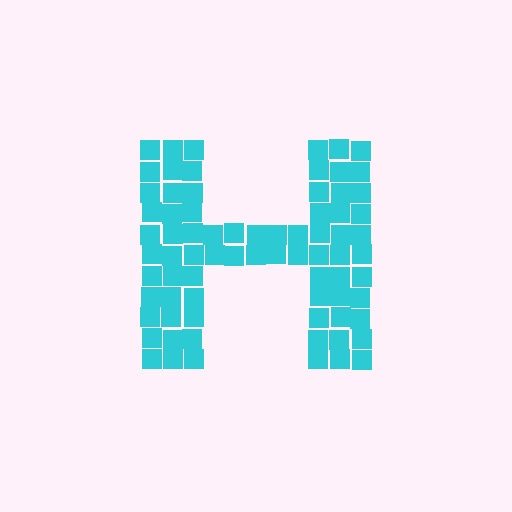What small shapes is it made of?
It is made of small squares.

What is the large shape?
The large shape is the letter H.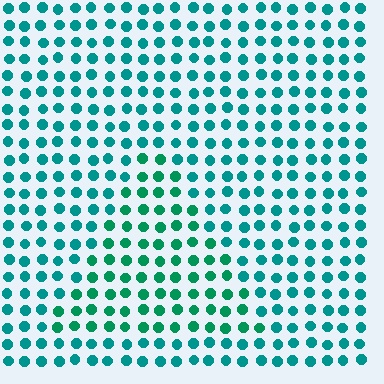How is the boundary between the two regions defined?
The boundary is defined purely by a slight shift in hue (about 23 degrees). Spacing, size, and orientation are identical on both sides.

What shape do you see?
I see a triangle.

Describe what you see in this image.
The image is filled with small teal elements in a uniform arrangement. A triangle-shaped region is visible where the elements are tinted to a slightly different hue, forming a subtle color boundary.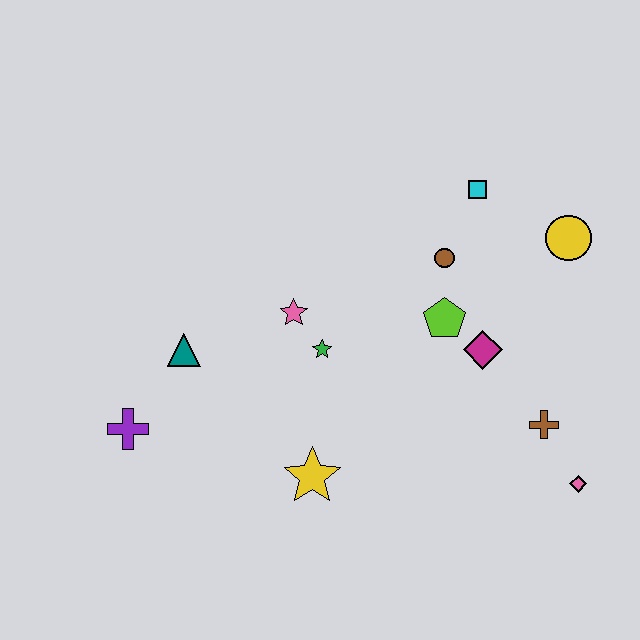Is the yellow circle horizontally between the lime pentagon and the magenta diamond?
No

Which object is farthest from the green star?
The pink diamond is farthest from the green star.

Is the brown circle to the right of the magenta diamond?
No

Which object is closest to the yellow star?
The green star is closest to the yellow star.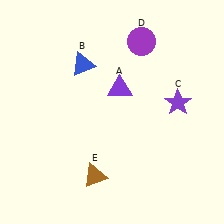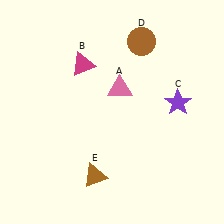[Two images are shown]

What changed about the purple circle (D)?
In Image 1, D is purple. In Image 2, it changed to brown.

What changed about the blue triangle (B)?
In Image 1, B is blue. In Image 2, it changed to magenta.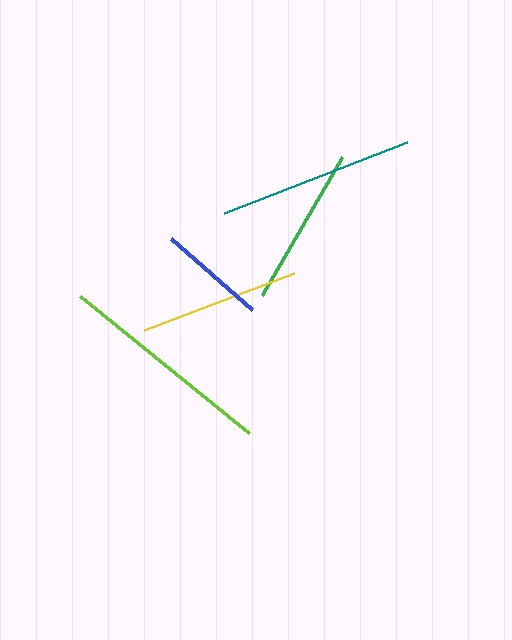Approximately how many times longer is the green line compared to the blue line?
The green line is approximately 1.5 times the length of the blue line.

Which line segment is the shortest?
The blue line is the shortest at approximately 108 pixels.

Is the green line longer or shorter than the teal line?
The teal line is longer than the green line.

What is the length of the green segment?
The green segment is approximately 160 pixels long.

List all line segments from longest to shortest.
From longest to shortest: lime, teal, yellow, green, blue.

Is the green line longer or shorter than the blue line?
The green line is longer than the blue line.